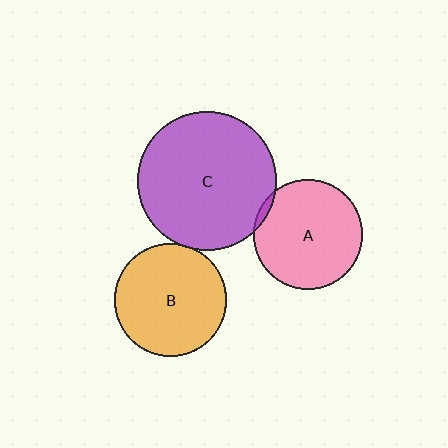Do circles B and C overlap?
Yes.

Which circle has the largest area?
Circle C (purple).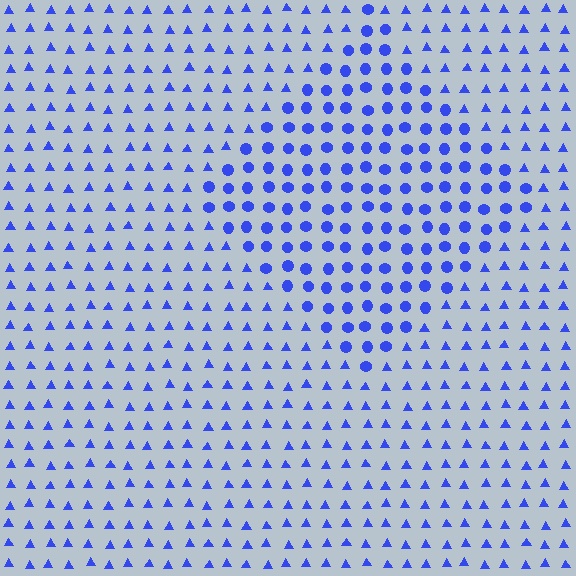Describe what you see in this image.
The image is filled with small blue elements arranged in a uniform grid. A diamond-shaped region contains circles, while the surrounding area contains triangles. The boundary is defined purely by the change in element shape.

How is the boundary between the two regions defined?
The boundary is defined by a change in element shape: circles inside vs. triangles outside. All elements share the same color and spacing.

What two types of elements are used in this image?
The image uses circles inside the diamond region and triangles outside it.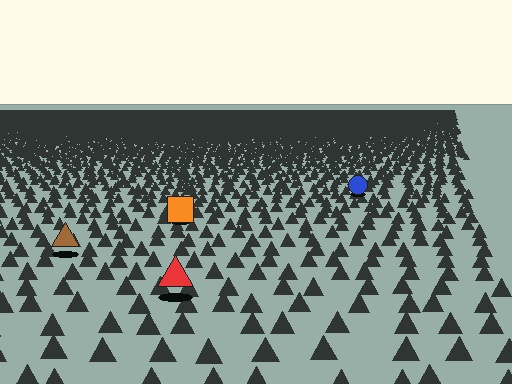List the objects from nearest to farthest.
From nearest to farthest: the red triangle, the brown triangle, the orange square, the blue circle.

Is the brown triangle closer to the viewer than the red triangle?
No. The red triangle is closer — you can tell from the texture gradient: the ground texture is coarser near it.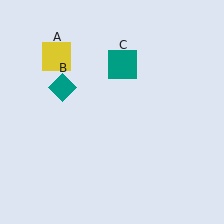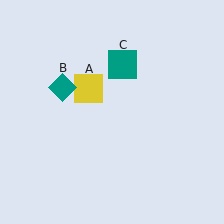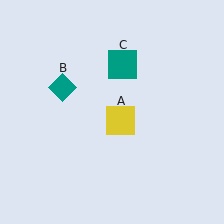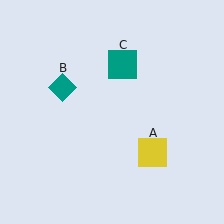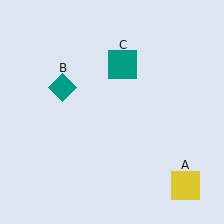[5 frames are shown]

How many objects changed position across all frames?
1 object changed position: yellow square (object A).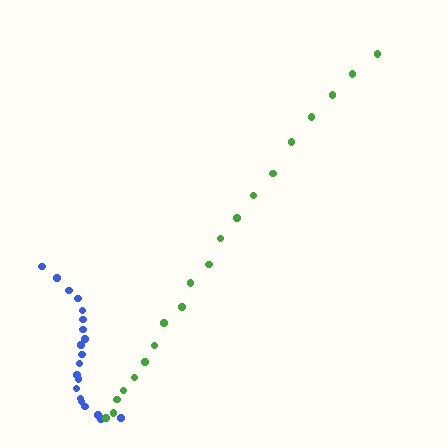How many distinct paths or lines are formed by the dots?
There are 2 distinct paths.